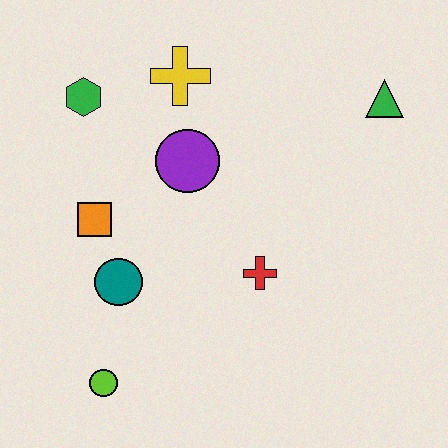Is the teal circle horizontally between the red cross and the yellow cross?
No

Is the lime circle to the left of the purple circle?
Yes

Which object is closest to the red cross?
The purple circle is closest to the red cross.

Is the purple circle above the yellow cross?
No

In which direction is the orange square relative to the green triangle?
The orange square is to the left of the green triangle.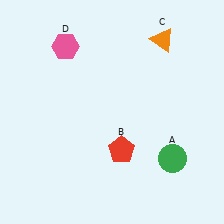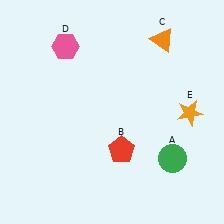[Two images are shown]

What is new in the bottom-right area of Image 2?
An orange star (E) was added in the bottom-right area of Image 2.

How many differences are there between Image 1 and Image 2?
There is 1 difference between the two images.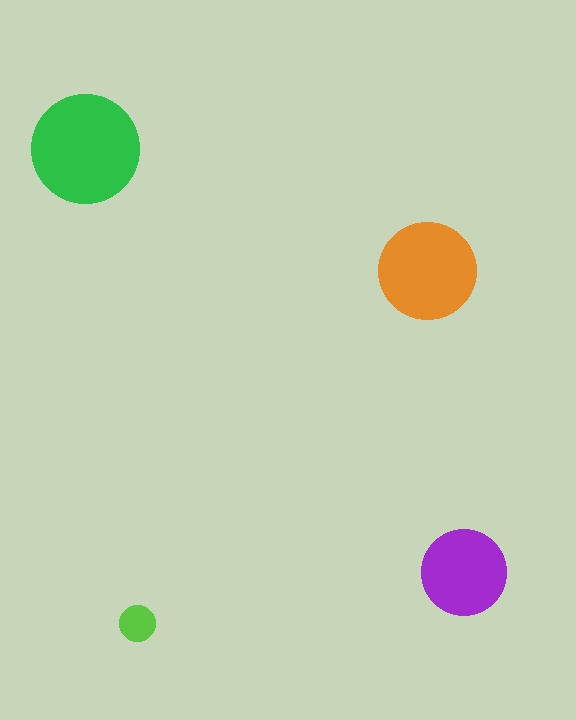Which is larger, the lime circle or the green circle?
The green one.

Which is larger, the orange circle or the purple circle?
The orange one.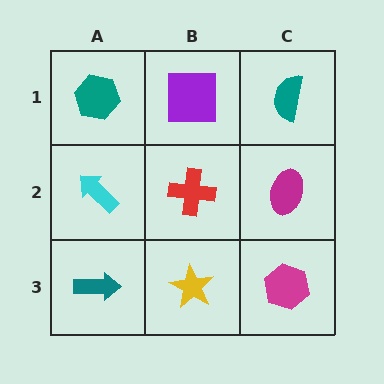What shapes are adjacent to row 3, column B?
A red cross (row 2, column B), a teal arrow (row 3, column A), a magenta hexagon (row 3, column C).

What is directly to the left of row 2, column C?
A red cross.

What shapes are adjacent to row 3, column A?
A cyan arrow (row 2, column A), a yellow star (row 3, column B).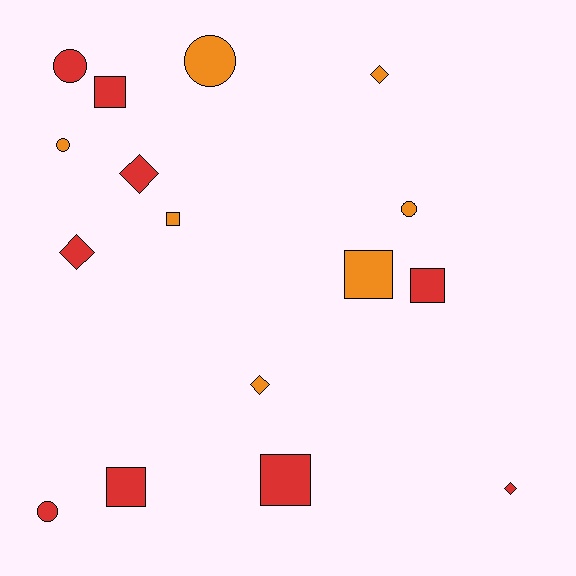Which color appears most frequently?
Red, with 9 objects.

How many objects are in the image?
There are 16 objects.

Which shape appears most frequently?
Square, with 6 objects.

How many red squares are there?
There are 4 red squares.